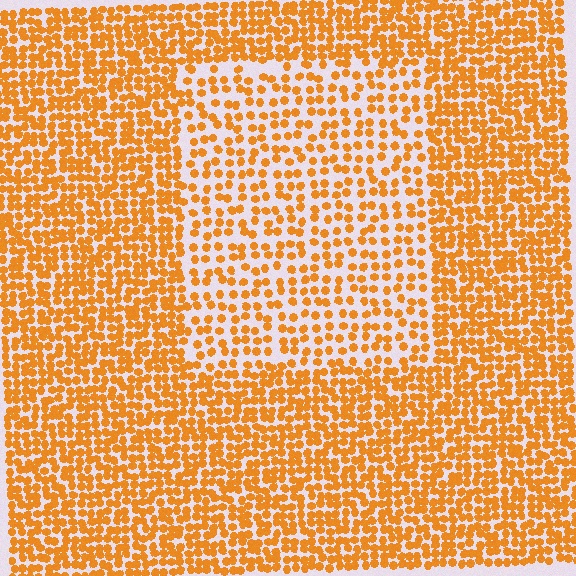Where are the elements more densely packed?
The elements are more densely packed outside the rectangle boundary.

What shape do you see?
I see a rectangle.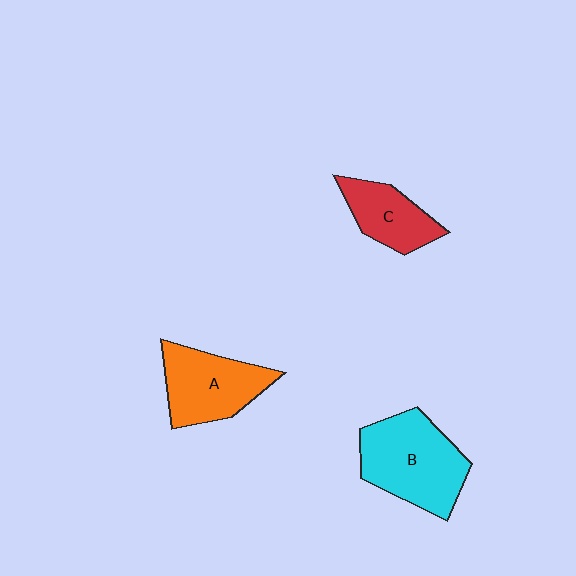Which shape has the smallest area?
Shape C (red).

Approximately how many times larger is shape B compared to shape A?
Approximately 1.3 times.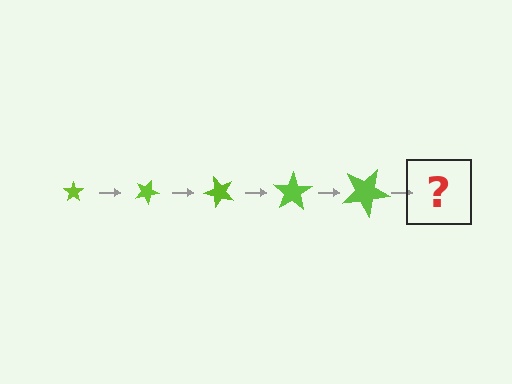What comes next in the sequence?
The next element should be a star, larger than the previous one and rotated 125 degrees from the start.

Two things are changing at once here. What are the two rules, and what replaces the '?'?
The two rules are that the star grows larger each step and it rotates 25 degrees each step. The '?' should be a star, larger than the previous one and rotated 125 degrees from the start.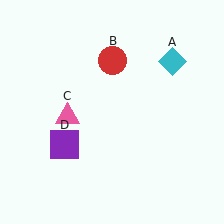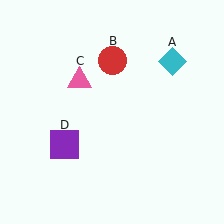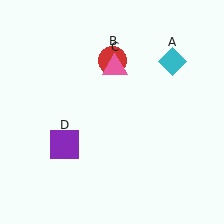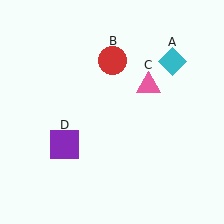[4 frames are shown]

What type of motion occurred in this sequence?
The pink triangle (object C) rotated clockwise around the center of the scene.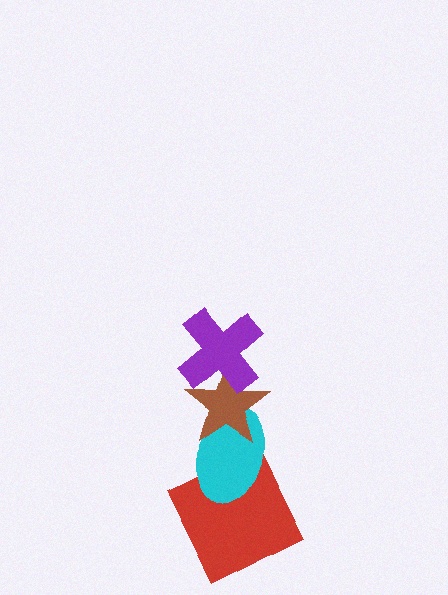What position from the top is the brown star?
The brown star is 2nd from the top.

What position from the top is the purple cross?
The purple cross is 1st from the top.